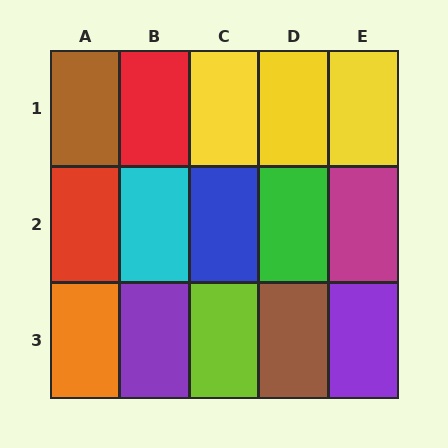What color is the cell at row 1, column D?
Yellow.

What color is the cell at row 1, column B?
Red.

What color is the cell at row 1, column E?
Yellow.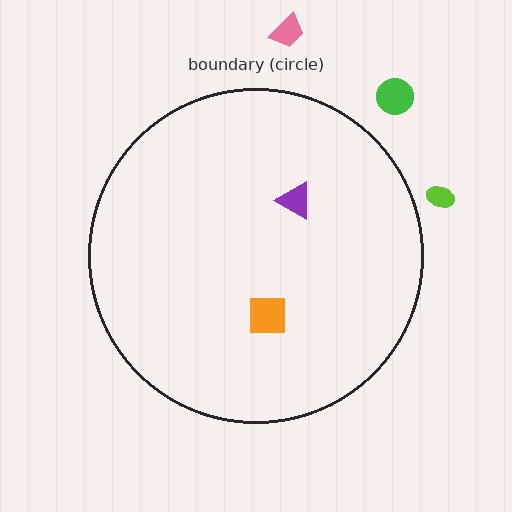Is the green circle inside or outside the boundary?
Outside.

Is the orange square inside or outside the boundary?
Inside.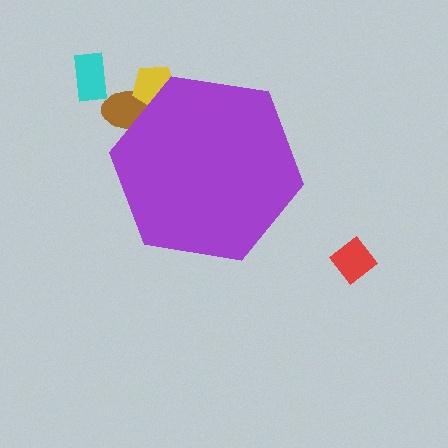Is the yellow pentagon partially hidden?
Yes, the yellow pentagon is partially hidden behind the purple hexagon.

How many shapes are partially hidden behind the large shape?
2 shapes are partially hidden.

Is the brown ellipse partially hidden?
Yes, the brown ellipse is partially hidden behind the purple hexagon.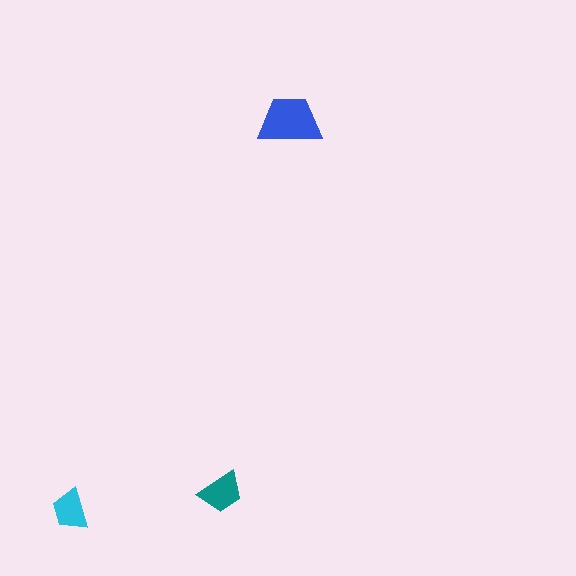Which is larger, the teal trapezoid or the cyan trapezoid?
The teal one.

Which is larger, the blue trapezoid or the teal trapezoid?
The blue one.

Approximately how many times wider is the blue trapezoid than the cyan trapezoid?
About 1.5 times wider.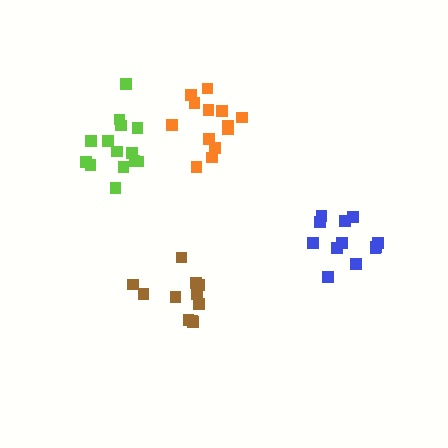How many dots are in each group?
Group 1: 11 dots, Group 2: 14 dots, Group 3: 12 dots, Group 4: 13 dots (50 total).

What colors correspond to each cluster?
The clusters are colored: brown, lime, blue, orange.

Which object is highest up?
The orange cluster is topmost.